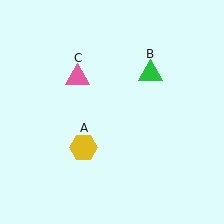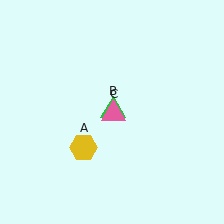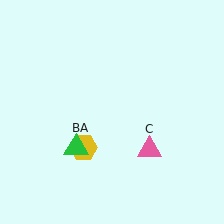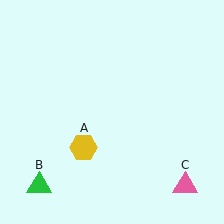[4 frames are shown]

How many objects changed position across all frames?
2 objects changed position: green triangle (object B), pink triangle (object C).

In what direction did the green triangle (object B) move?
The green triangle (object B) moved down and to the left.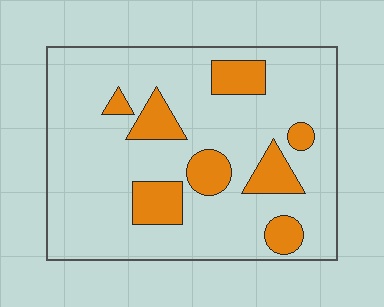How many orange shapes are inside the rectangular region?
8.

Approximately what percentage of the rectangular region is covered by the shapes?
Approximately 20%.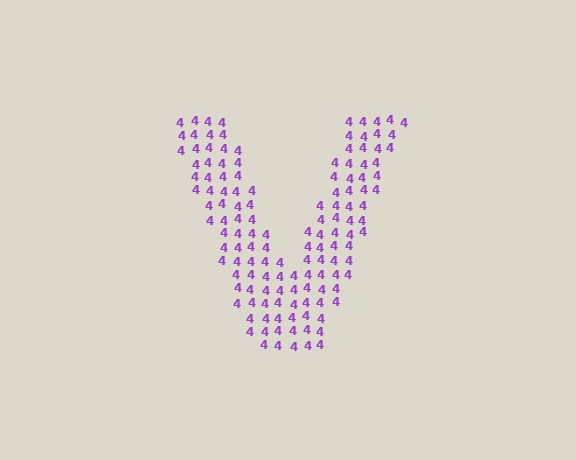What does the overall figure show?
The overall figure shows the letter V.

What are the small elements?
The small elements are digit 4's.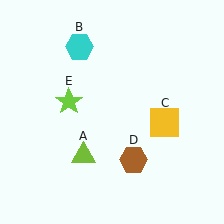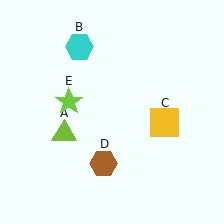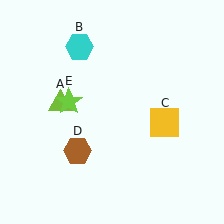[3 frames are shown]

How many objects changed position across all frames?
2 objects changed position: lime triangle (object A), brown hexagon (object D).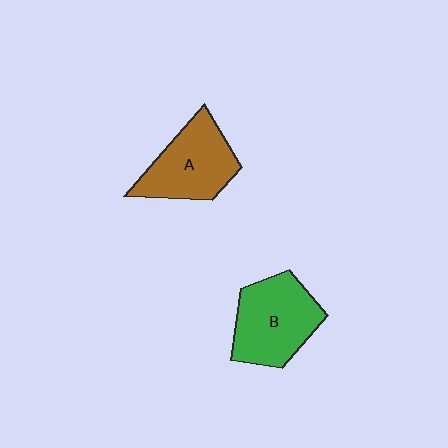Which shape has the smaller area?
Shape A (brown).